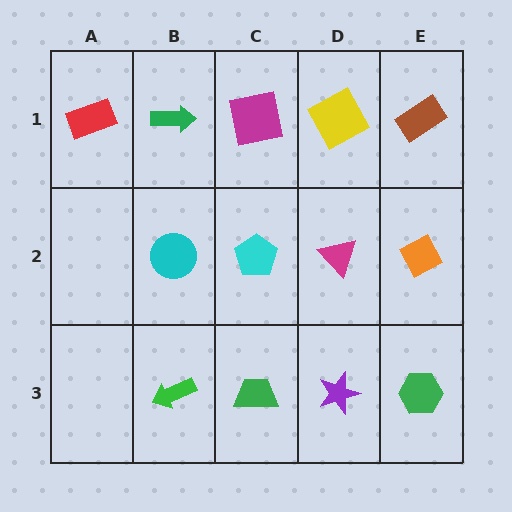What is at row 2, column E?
An orange diamond.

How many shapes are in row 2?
4 shapes.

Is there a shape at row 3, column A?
No, that cell is empty.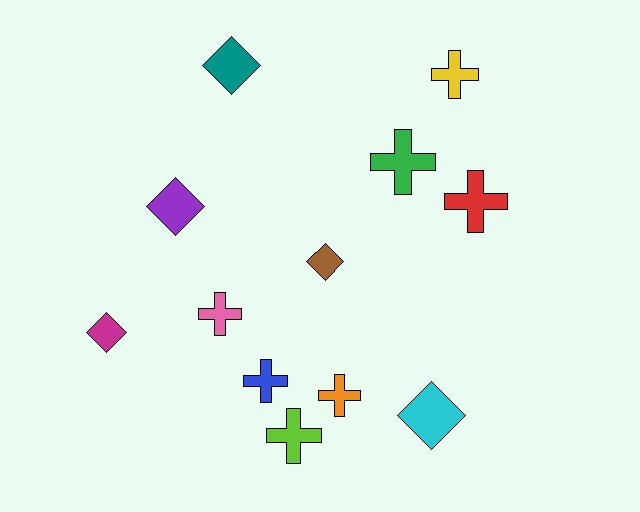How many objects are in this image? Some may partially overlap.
There are 12 objects.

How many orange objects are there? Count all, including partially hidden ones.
There is 1 orange object.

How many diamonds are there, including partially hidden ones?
There are 5 diamonds.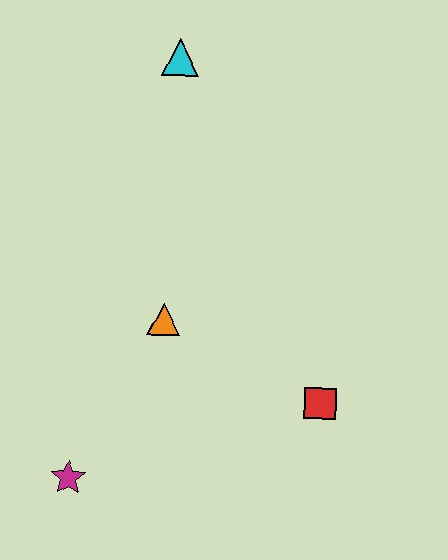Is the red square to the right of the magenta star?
Yes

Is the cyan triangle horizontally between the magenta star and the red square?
Yes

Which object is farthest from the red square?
The cyan triangle is farthest from the red square.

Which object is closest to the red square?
The orange triangle is closest to the red square.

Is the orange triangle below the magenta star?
No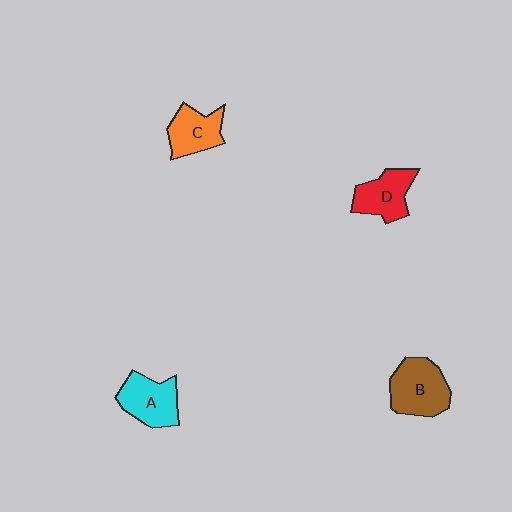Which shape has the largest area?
Shape B (brown).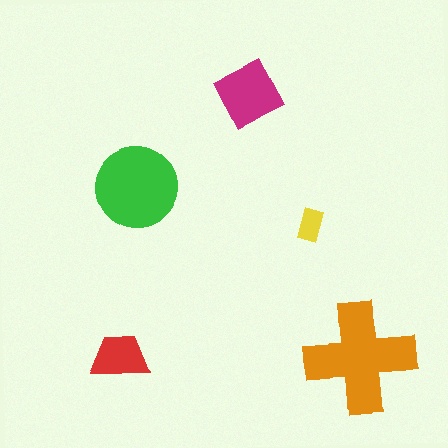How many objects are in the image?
There are 5 objects in the image.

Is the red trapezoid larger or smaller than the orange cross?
Smaller.